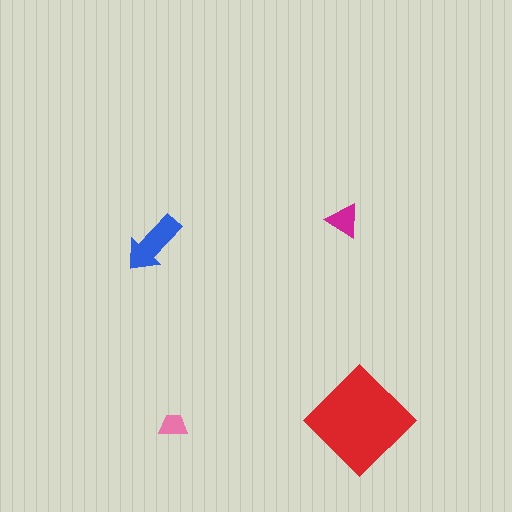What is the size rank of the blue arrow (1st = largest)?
2nd.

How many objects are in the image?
There are 4 objects in the image.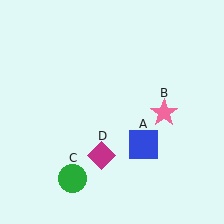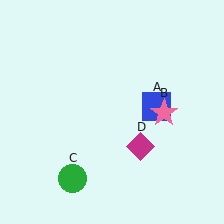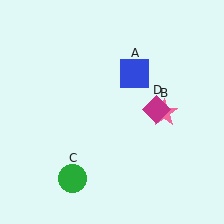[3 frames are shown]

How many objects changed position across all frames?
2 objects changed position: blue square (object A), magenta diamond (object D).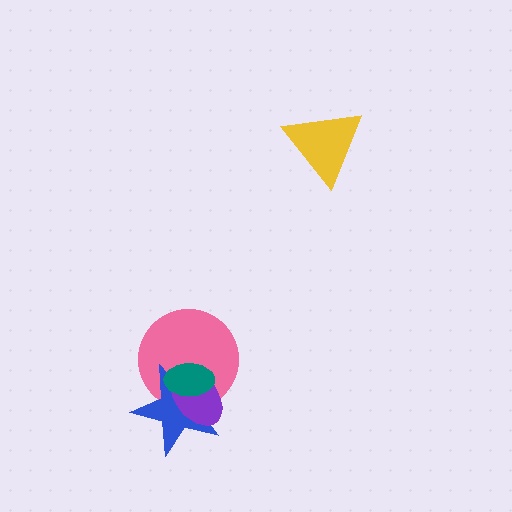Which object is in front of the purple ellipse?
The teal ellipse is in front of the purple ellipse.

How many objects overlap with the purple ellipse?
3 objects overlap with the purple ellipse.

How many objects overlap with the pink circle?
3 objects overlap with the pink circle.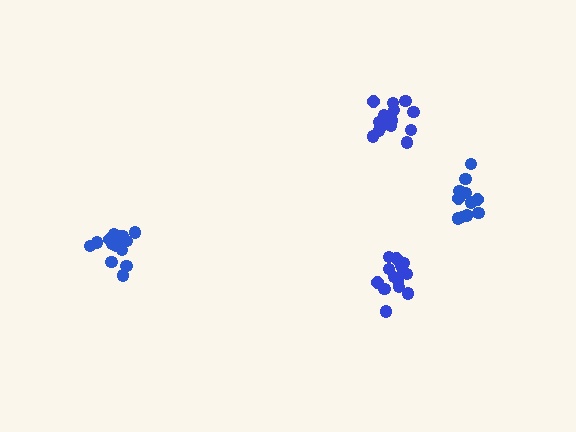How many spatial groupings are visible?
There are 4 spatial groupings.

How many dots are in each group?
Group 1: 11 dots, Group 2: 16 dots, Group 3: 14 dots, Group 4: 15 dots (56 total).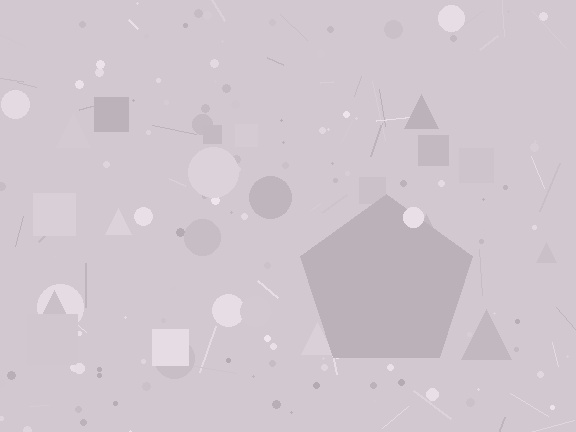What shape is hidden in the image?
A pentagon is hidden in the image.